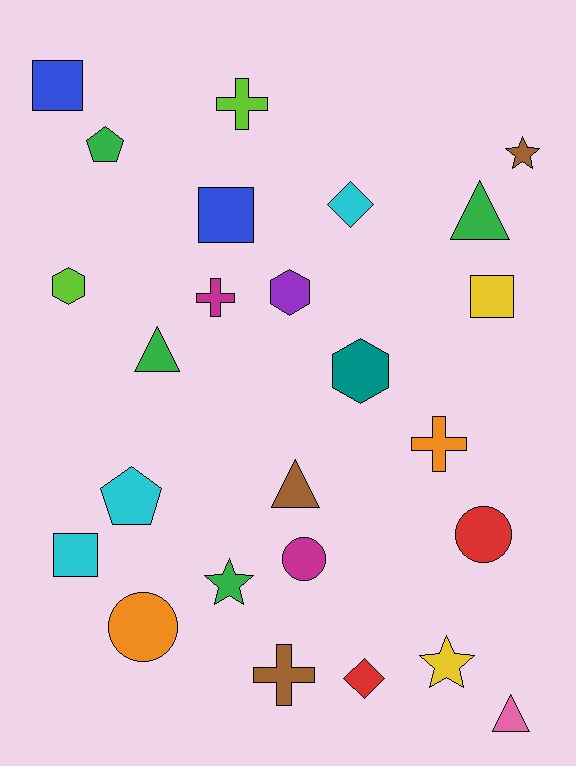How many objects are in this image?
There are 25 objects.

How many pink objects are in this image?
There is 1 pink object.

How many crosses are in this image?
There are 4 crosses.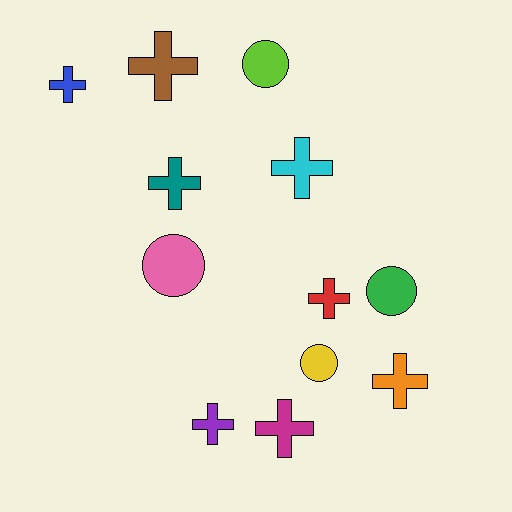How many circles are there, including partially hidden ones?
There are 4 circles.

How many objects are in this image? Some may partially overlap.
There are 12 objects.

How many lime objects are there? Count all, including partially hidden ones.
There is 1 lime object.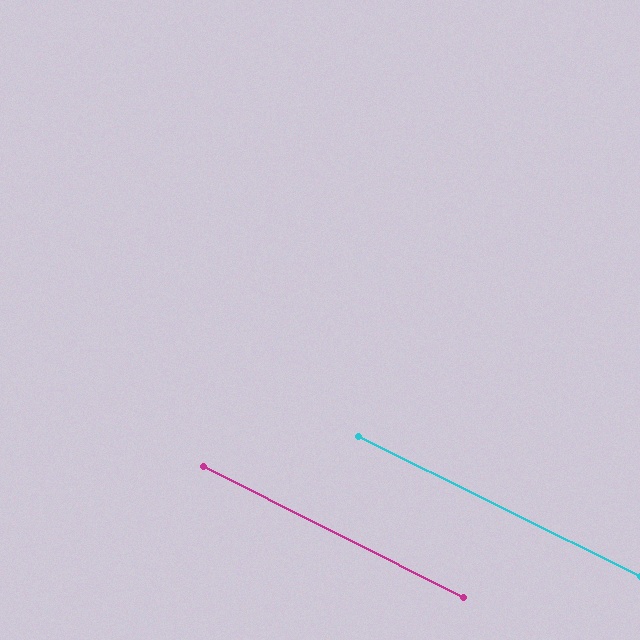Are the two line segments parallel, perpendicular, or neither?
Parallel — their directions differ by only 0.4°.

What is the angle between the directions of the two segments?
Approximately 0 degrees.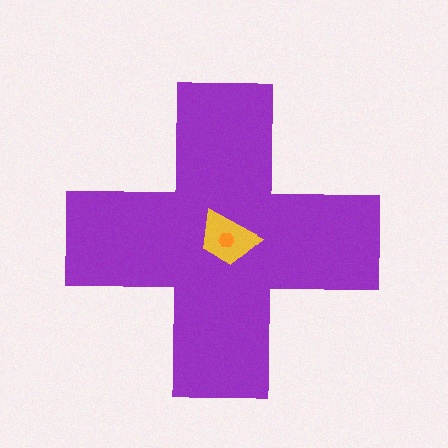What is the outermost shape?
The purple cross.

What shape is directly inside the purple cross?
The yellow trapezoid.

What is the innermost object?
The orange hexagon.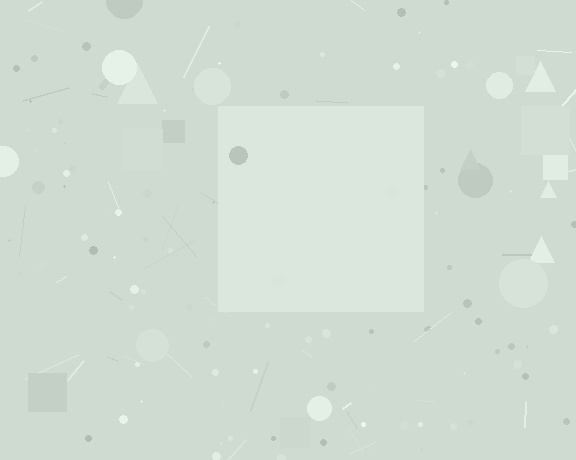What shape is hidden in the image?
A square is hidden in the image.